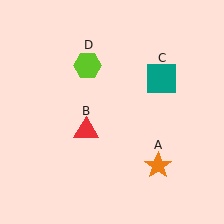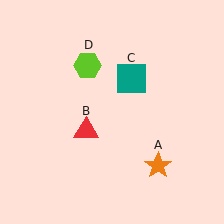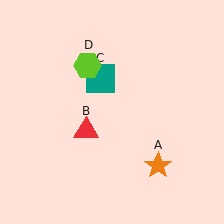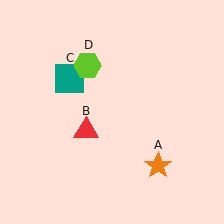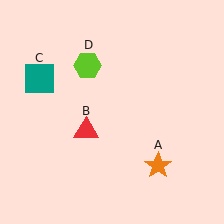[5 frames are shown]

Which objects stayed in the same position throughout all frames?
Orange star (object A) and red triangle (object B) and lime hexagon (object D) remained stationary.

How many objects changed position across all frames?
1 object changed position: teal square (object C).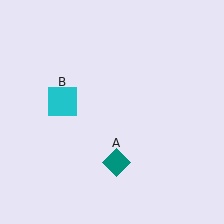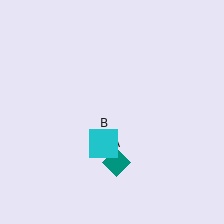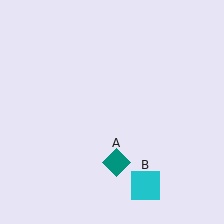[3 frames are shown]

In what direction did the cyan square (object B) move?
The cyan square (object B) moved down and to the right.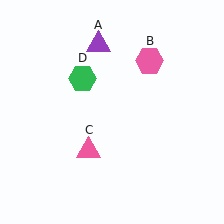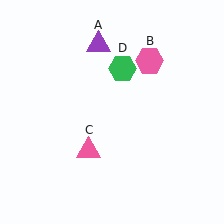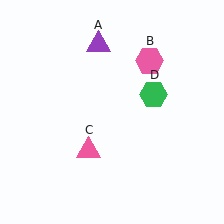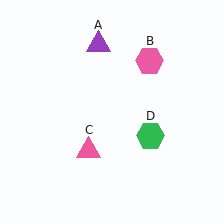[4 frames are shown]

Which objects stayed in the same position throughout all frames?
Purple triangle (object A) and pink hexagon (object B) and pink triangle (object C) remained stationary.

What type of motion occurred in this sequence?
The green hexagon (object D) rotated clockwise around the center of the scene.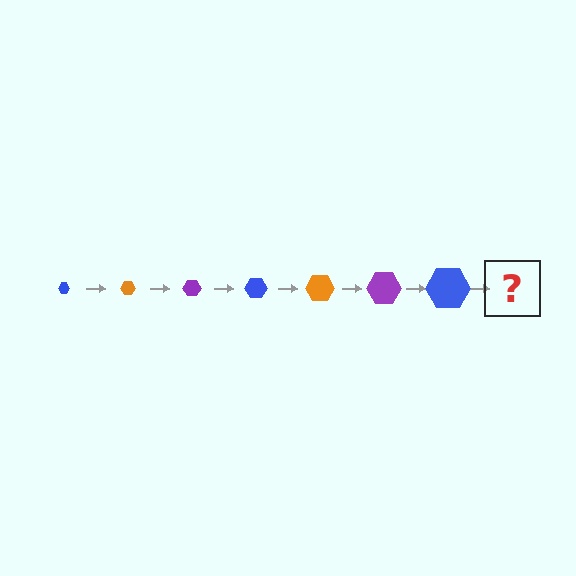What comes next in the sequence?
The next element should be an orange hexagon, larger than the previous one.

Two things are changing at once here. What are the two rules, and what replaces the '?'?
The two rules are that the hexagon grows larger each step and the color cycles through blue, orange, and purple. The '?' should be an orange hexagon, larger than the previous one.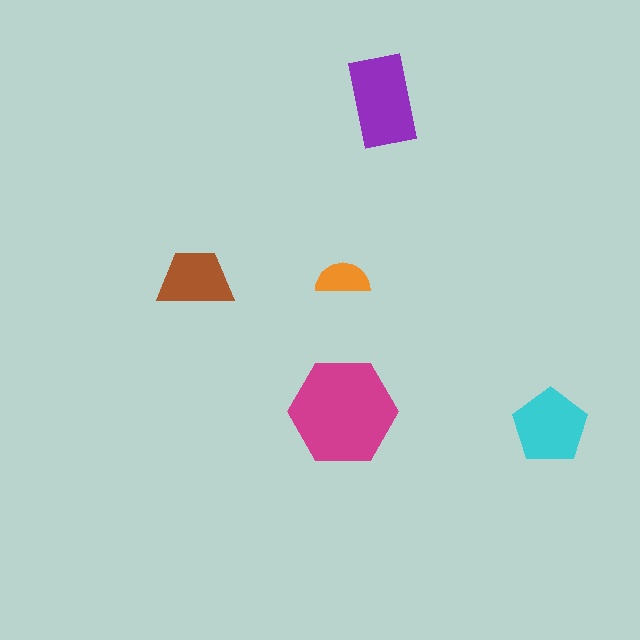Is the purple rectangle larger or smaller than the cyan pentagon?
Larger.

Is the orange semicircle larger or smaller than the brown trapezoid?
Smaller.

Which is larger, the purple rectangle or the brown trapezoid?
The purple rectangle.